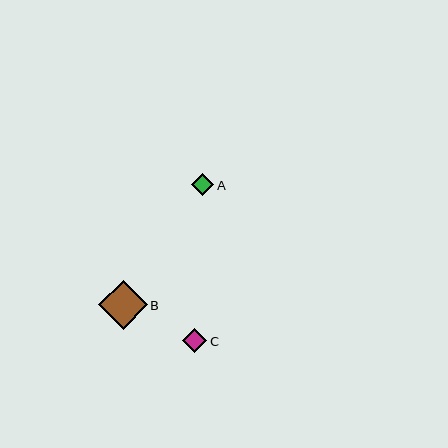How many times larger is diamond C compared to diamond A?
Diamond C is approximately 1.1 times the size of diamond A.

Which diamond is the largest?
Diamond B is the largest with a size of approximately 48 pixels.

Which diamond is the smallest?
Diamond A is the smallest with a size of approximately 22 pixels.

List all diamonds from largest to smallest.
From largest to smallest: B, C, A.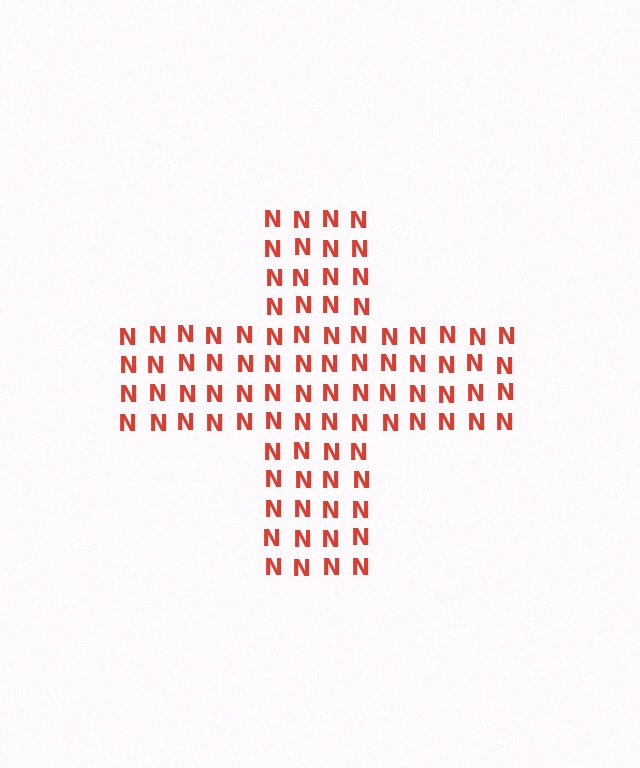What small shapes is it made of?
It is made of small letter N's.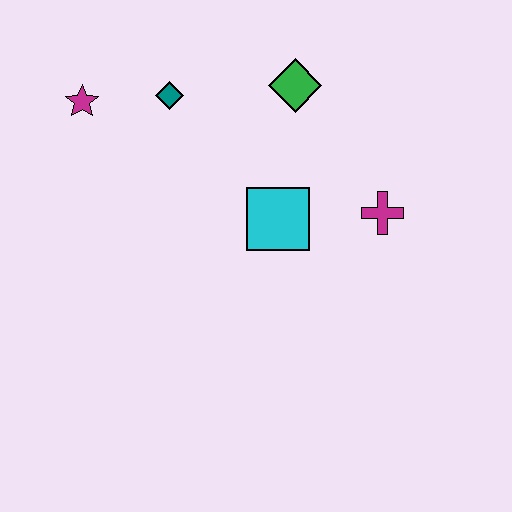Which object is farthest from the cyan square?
The magenta star is farthest from the cyan square.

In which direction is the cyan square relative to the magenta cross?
The cyan square is to the left of the magenta cross.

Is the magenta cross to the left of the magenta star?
No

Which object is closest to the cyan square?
The magenta cross is closest to the cyan square.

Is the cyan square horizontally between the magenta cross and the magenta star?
Yes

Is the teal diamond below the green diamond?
Yes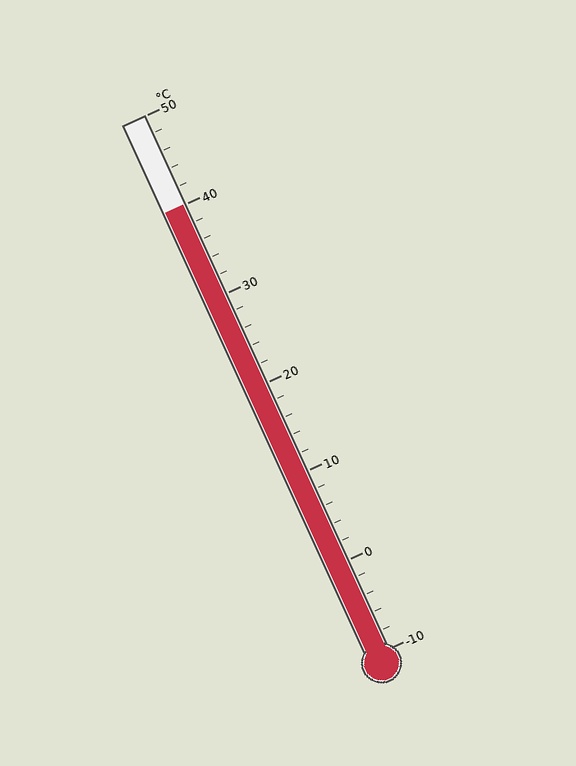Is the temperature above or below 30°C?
The temperature is above 30°C.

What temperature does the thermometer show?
The thermometer shows approximately 40°C.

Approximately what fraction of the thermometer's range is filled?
The thermometer is filled to approximately 85% of its range.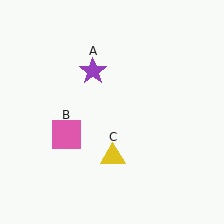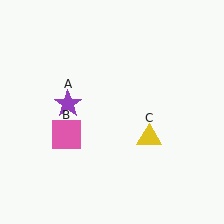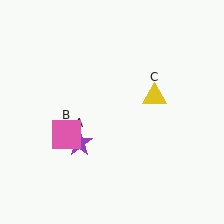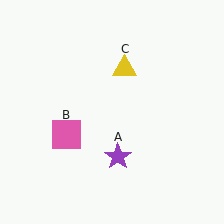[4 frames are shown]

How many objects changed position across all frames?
2 objects changed position: purple star (object A), yellow triangle (object C).